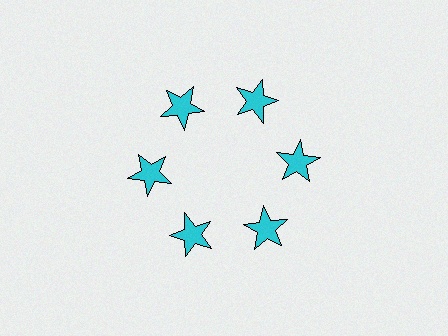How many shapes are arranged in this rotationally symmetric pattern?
There are 6 shapes, arranged in 6 groups of 1.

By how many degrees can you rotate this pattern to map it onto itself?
The pattern maps onto itself every 60 degrees of rotation.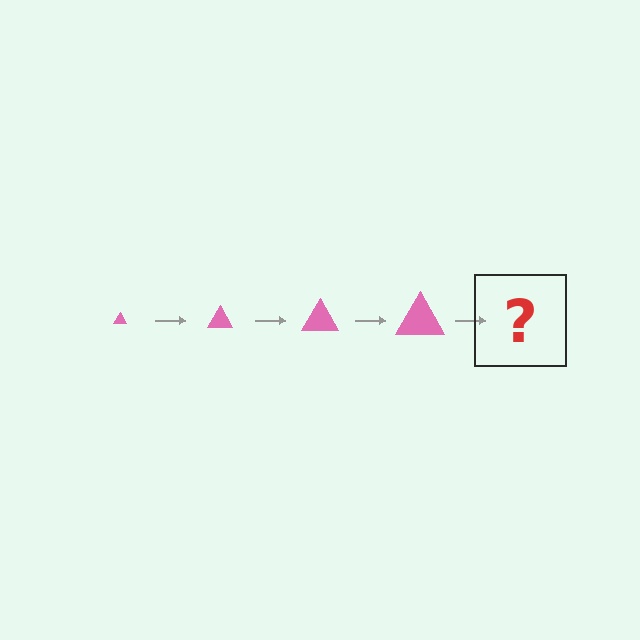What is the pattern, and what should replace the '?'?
The pattern is that the triangle gets progressively larger each step. The '?' should be a pink triangle, larger than the previous one.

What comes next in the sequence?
The next element should be a pink triangle, larger than the previous one.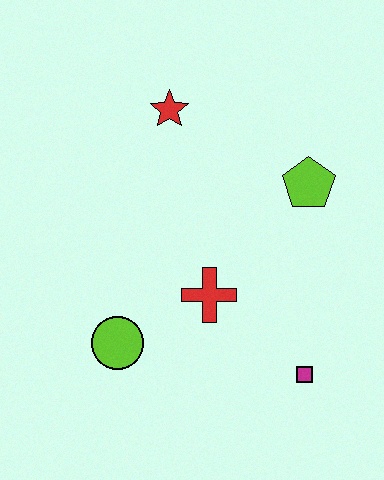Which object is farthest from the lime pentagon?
The lime circle is farthest from the lime pentagon.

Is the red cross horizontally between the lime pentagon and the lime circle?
Yes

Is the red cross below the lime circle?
No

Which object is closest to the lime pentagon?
The red cross is closest to the lime pentagon.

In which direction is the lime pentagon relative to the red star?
The lime pentagon is to the right of the red star.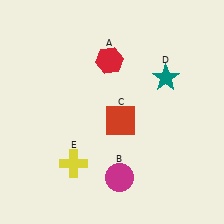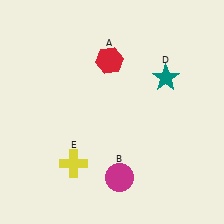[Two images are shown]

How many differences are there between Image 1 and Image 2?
There is 1 difference between the two images.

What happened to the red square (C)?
The red square (C) was removed in Image 2. It was in the bottom-right area of Image 1.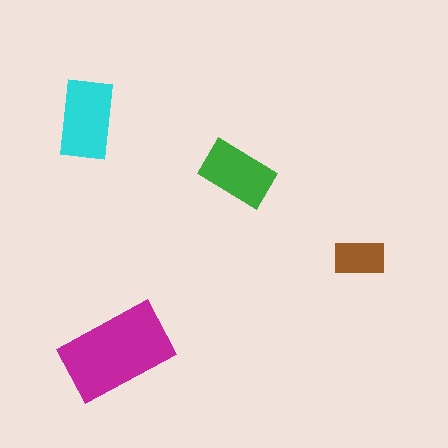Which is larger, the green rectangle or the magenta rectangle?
The magenta one.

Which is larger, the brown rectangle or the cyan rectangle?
The cyan one.